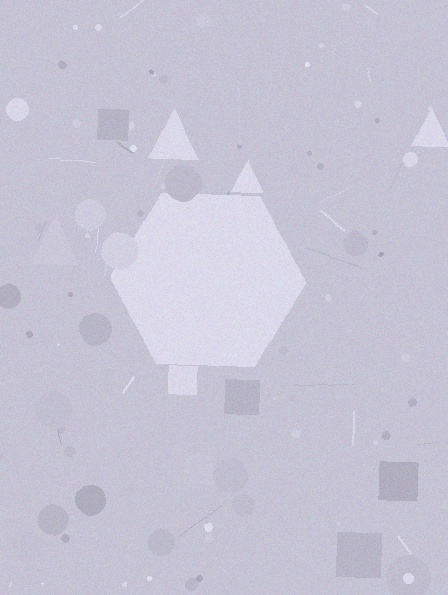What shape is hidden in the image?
A hexagon is hidden in the image.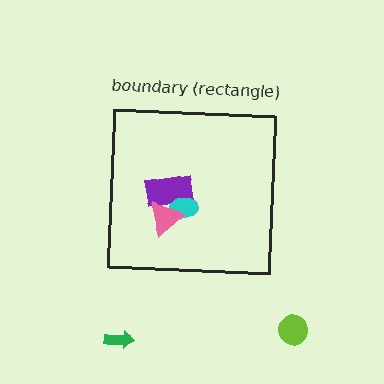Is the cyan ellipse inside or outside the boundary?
Inside.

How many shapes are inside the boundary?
3 inside, 2 outside.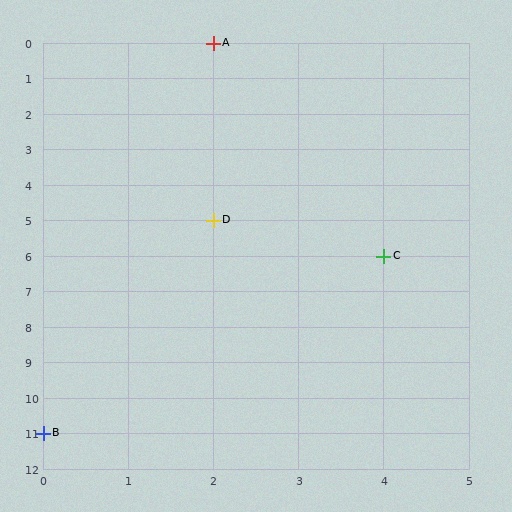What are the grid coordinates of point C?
Point C is at grid coordinates (4, 6).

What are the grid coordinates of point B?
Point B is at grid coordinates (0, 11).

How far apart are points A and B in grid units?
Points A and B are 2 columns and 11 rows apart (about 11.2 grid units diagonally).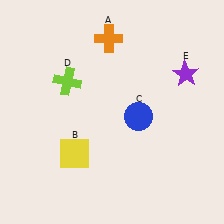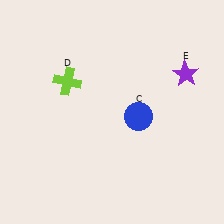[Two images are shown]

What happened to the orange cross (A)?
The orange cross (A) was removed in Image 2. It was in the top-left area of Image 1.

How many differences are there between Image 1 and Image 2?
There are 2 differences between the two images.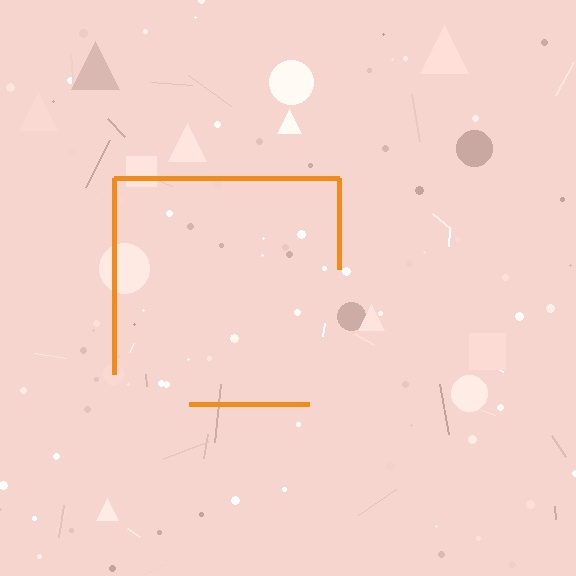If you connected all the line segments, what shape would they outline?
They would outline a square.